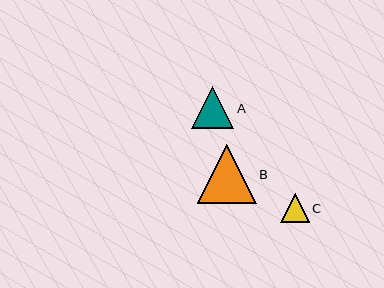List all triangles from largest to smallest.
From largest to smallest: B, A, C.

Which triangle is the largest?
Triangle B is the largest with a size of approximately 59 pixels.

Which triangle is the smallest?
Triangle C is the smallest with a size of approximately 29 pixels.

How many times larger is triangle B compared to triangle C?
Triangle B is approximately 2.1 times the size of triangle C.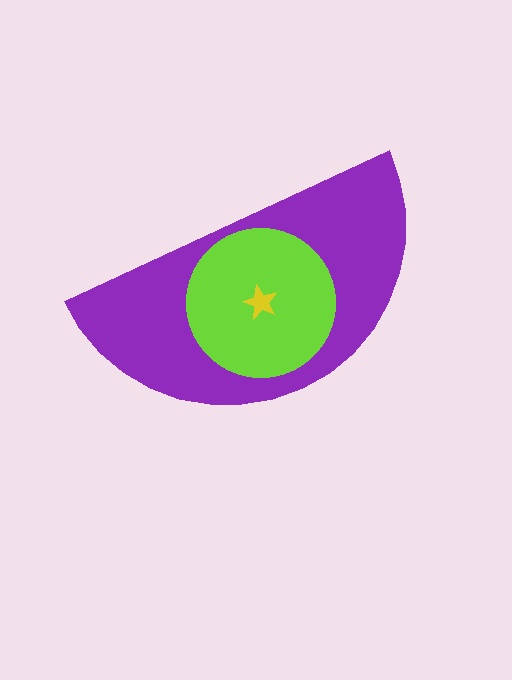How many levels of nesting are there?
3.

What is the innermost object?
The yellow star.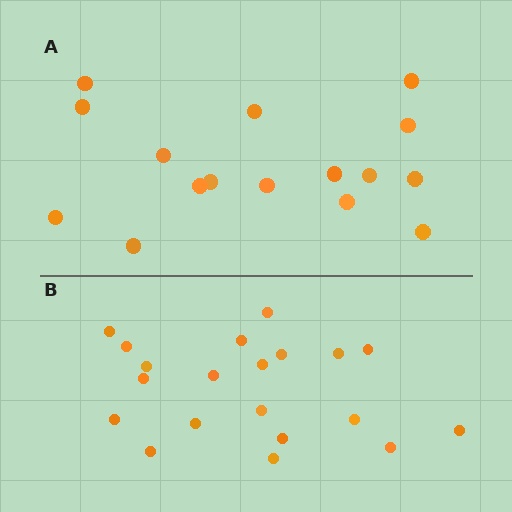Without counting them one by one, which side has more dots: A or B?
Region B (the bottom region) has more dots.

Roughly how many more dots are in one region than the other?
Region B has about 4 more dots than region A.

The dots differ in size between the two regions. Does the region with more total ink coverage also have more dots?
No. Region A has more total ink coverage because its dots are larger, but region B actually contains more individual dots. Total area can be misleading — the number of items is what matters here.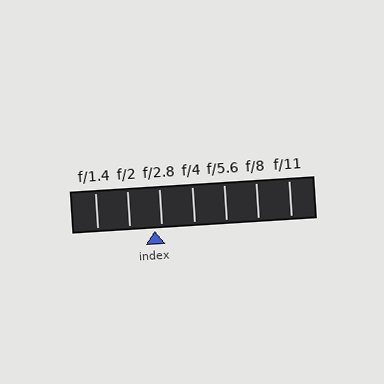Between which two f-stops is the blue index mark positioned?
The index mark is between f/2 and f/2.8.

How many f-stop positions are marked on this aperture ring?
There are 7 f-stop positions marked.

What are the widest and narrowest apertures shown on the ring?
The widest aperture shown is f/1.4 and the narrowest is f/11.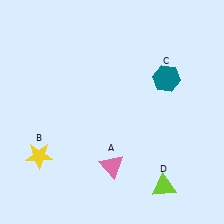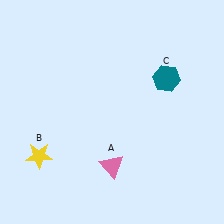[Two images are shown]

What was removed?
The lime triangle (D) was removed in Image 2.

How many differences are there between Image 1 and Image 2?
There is 1 difference between the two images.